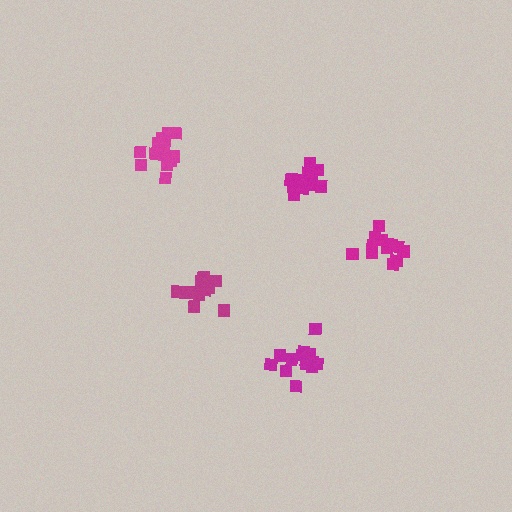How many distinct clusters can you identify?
There are 5 distinct clusters.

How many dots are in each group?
Group 1: 13 dots, Group 2: 15 dots, Group 3: 14 dots, Group 4: 14 dots, Group 5: 13 dots (69 total).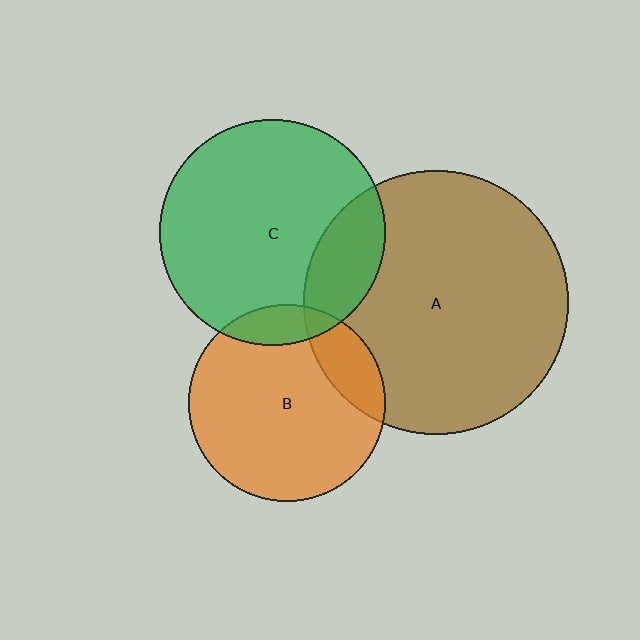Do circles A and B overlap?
Yes.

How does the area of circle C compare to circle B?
Approximately 1.3 times.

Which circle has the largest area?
Circle A (brown).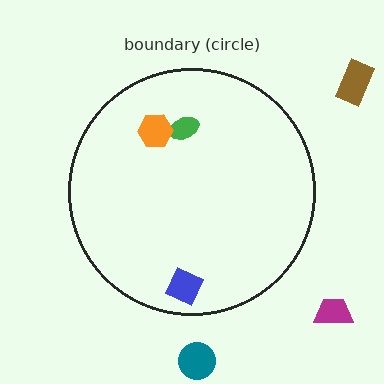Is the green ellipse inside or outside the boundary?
Inside.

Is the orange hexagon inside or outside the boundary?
Inside.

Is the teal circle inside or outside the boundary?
Outside.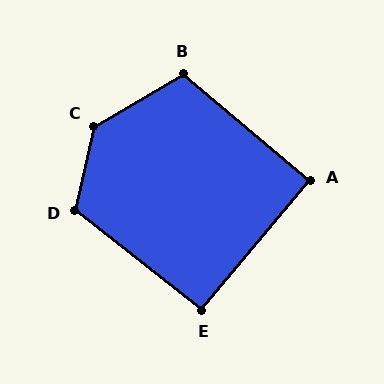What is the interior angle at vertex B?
Approximately 110 degrees (obtuse).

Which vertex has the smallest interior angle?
A, at approximately 90 degrees.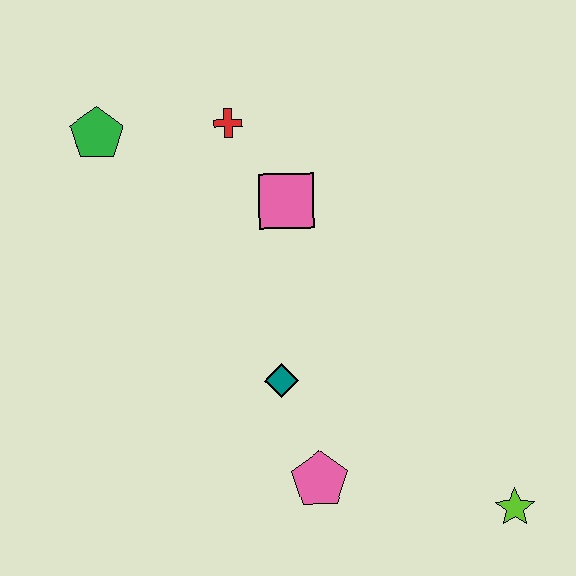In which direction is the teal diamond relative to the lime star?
The teal diamond is to the left of the lime star.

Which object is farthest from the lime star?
The green pentagon is farthest from the lime star.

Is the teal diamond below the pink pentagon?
No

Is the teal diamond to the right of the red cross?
Yes